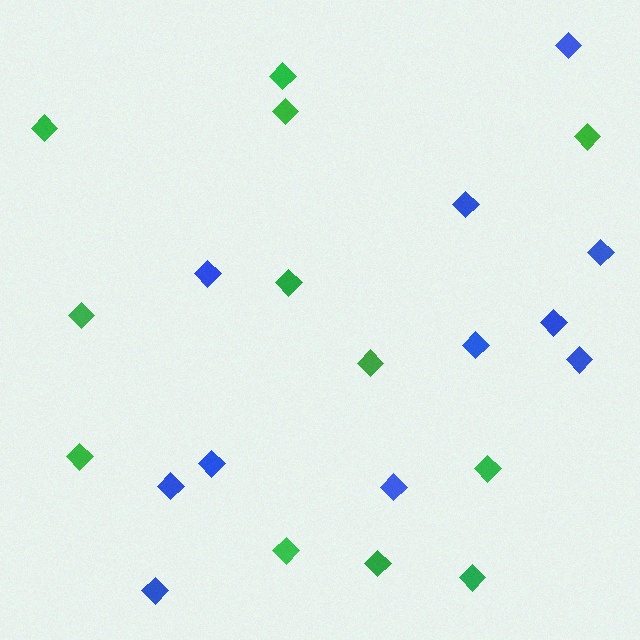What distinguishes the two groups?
There are 2 groups: one group of green diamonds (12) and one group of blue diamonds (11).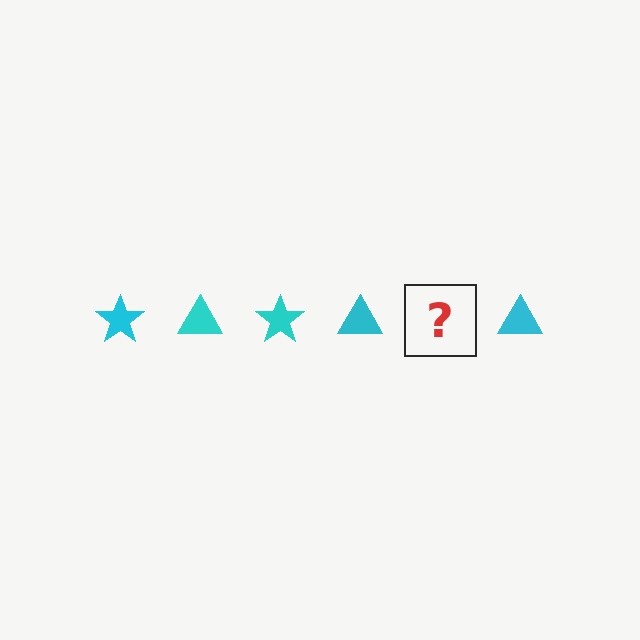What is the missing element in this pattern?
The missing element is a cyan star.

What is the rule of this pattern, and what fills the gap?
The rule is that the pattern cycles through star, triangle shapes in cyan. The gap should be filled with a cyan star.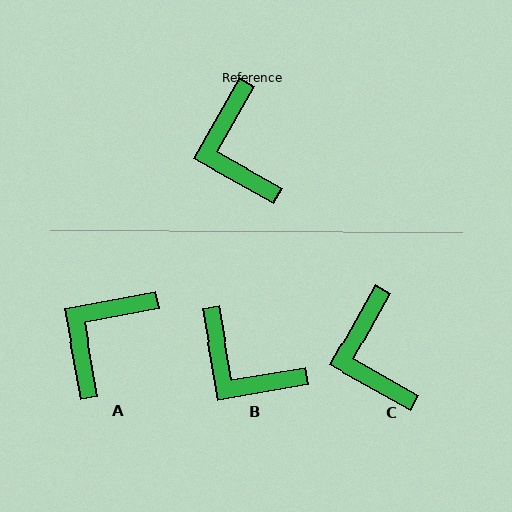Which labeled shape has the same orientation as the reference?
C.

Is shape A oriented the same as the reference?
No, it is off by about 50 degrees.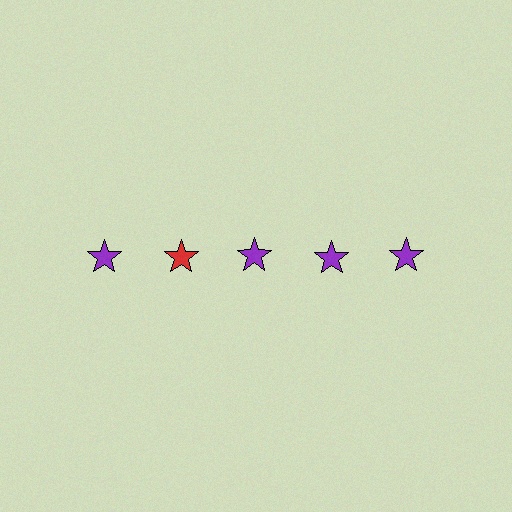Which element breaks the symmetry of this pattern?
The red star in the top row, second from left column breaks the symmetry. All other shapes are purple stars.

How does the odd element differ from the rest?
It has a different color: red instead of purple.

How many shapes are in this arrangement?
There are 5 shapes arranged in a grid pattern.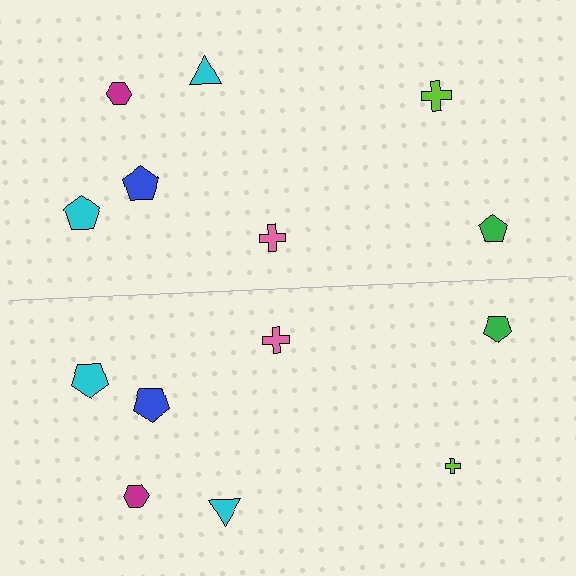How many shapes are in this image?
There are 14 shapes in this image.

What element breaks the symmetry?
The lime cross on the bottom side has a different size than its mirror counterpart.